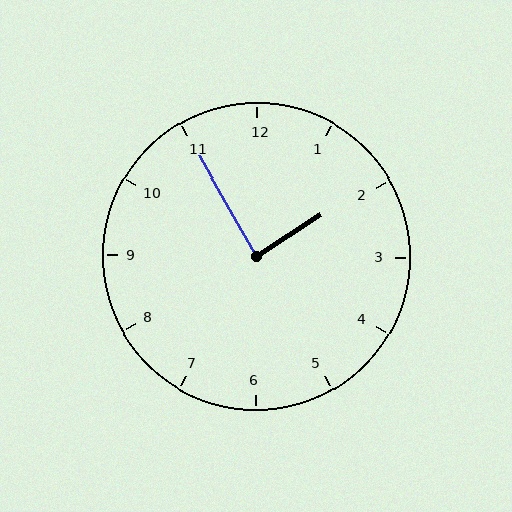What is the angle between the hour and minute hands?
Approximately 88 degrees.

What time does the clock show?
1:55.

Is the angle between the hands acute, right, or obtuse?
It is right.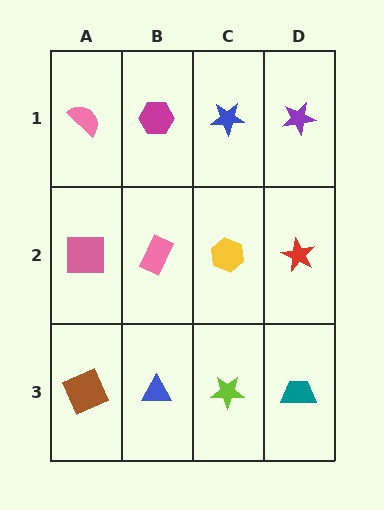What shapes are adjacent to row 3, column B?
A pink rectangle (row 2, column B), a brown square (row 3, column A), a lime star (row 3, column C).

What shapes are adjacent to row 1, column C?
A yellow hexagon (row 2, column C), a magenta hexagon (row 1, column B), a purple star (row 1, column D).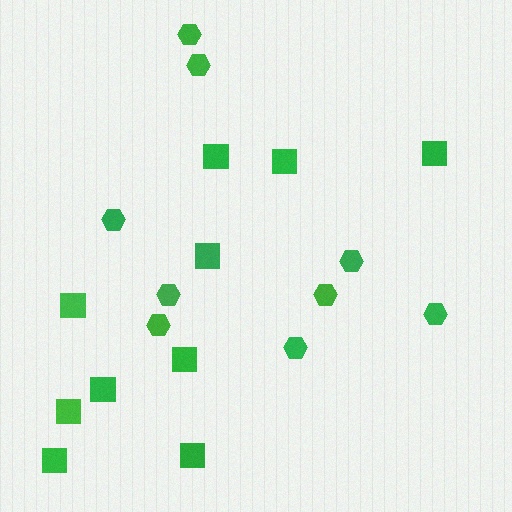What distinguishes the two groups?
There are 2 groups: one group of hexagons (9) and one group of squares (10).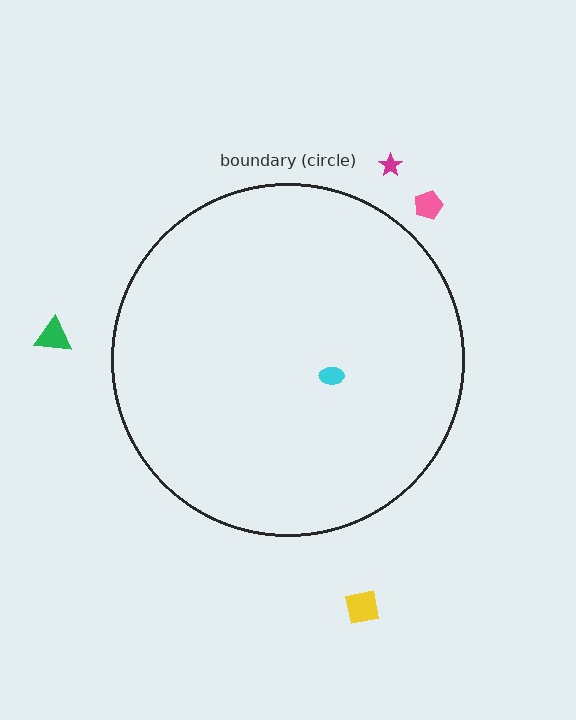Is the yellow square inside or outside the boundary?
Outside.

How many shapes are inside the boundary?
1 inside, 4 outside.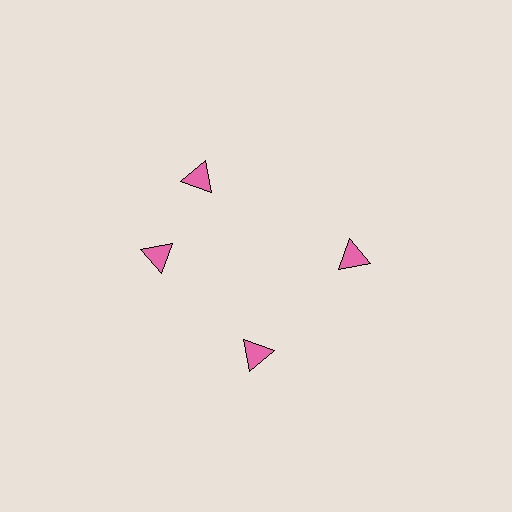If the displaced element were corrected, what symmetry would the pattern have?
It would have 4-fold rotational symmetry — the pattern would map onto itself every 90 degrees.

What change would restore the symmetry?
The symmetry would be restored by rotating it back into even spacing with its neighbors so that all 4 triangles sit at equal angles and equal distance from the center.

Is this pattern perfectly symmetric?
No. The 4 pink triangles are arranged in a ring, but one element near the 12 o'clock position is rotated out of alignment along the ring, breaking the 4-fold rotational symmetry.